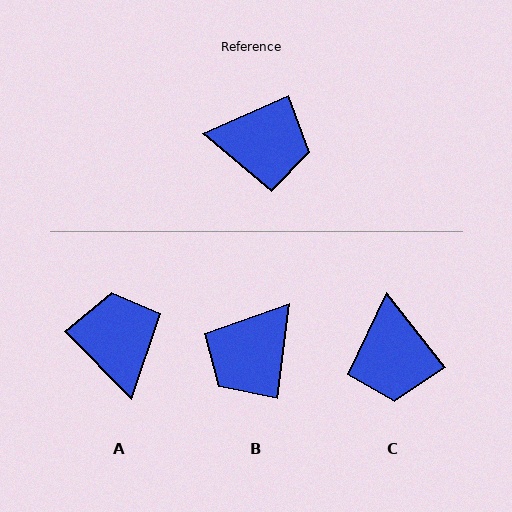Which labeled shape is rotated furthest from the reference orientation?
B, about 121 degrees away.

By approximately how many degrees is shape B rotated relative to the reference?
Approximately 121 degrees clockwise.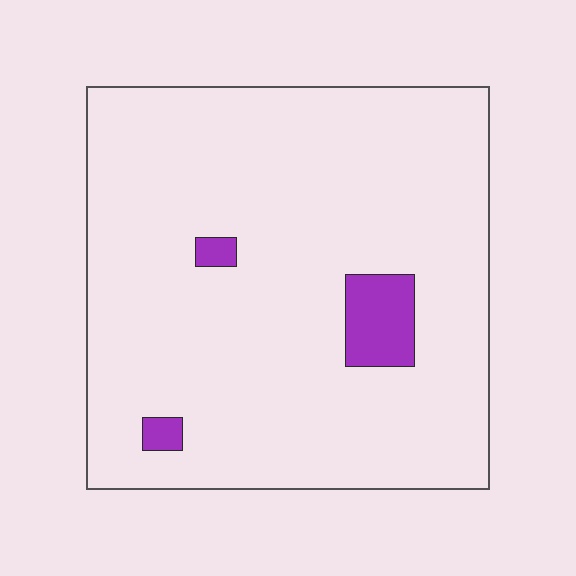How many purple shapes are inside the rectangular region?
3.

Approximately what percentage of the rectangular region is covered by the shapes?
Approximately 5%.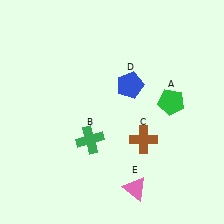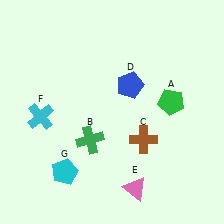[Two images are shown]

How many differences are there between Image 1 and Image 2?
There are 2 differences between the two images.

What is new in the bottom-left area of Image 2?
A cyan cross (F) was added in the bottom-left area of Image 2.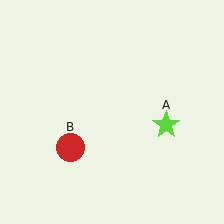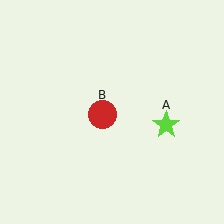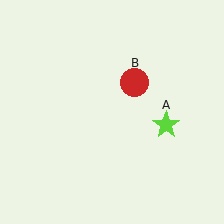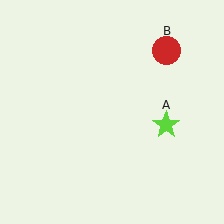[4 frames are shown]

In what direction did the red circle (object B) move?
The red circle (object B) moved up and to the right.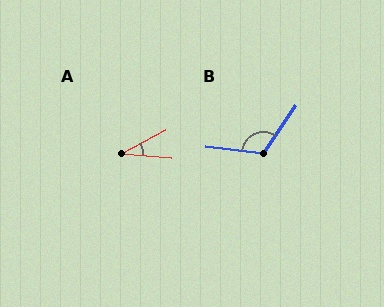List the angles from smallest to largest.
A (33°), B (117°).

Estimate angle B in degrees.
Approximately 117 degrees.